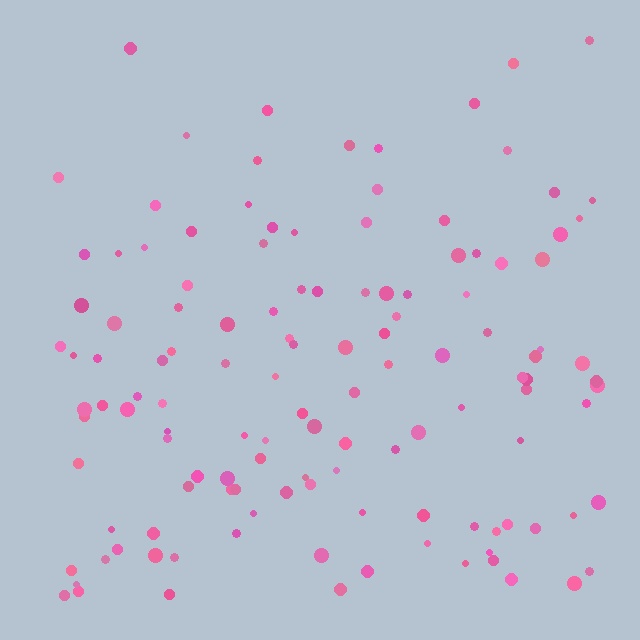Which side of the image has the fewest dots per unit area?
The top.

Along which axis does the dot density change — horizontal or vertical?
Vertical.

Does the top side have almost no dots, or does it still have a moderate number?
Still a moderate number, just noticeably fewer than the bottom.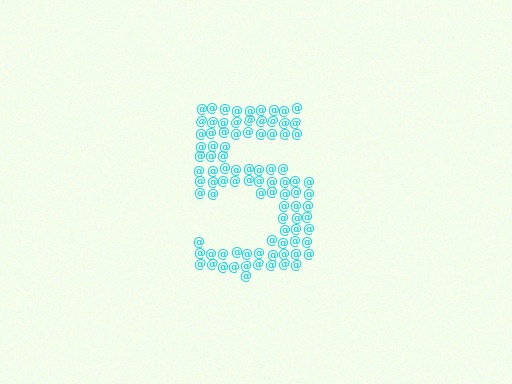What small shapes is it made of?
It is made of small at signs.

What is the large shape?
The large shape is the digit 5.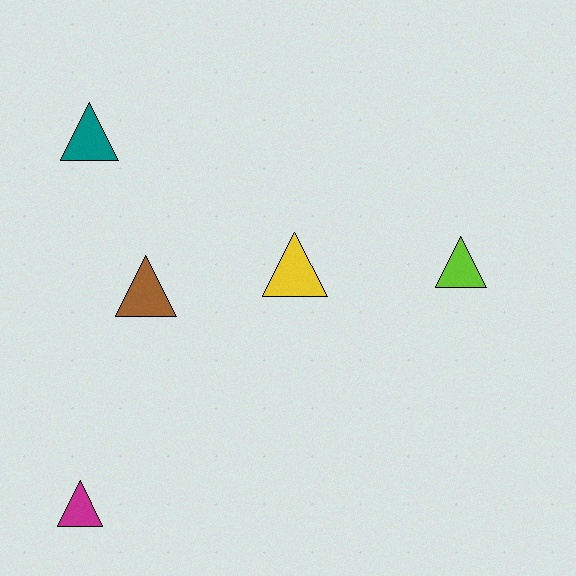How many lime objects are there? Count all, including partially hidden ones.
There is 1 lime object.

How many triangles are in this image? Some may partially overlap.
There are 5 triangles.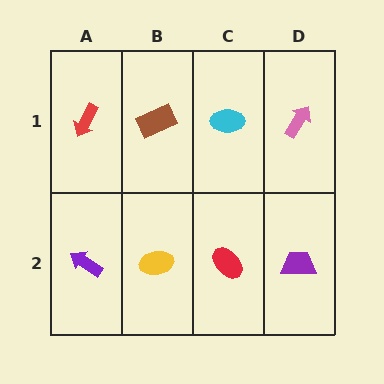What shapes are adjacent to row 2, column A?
A red arrow (row 1, column A), a yellow ellipse (row 2, column B).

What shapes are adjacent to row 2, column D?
A pink arrow (row 1, column D), a red ellipse (row 2, column C).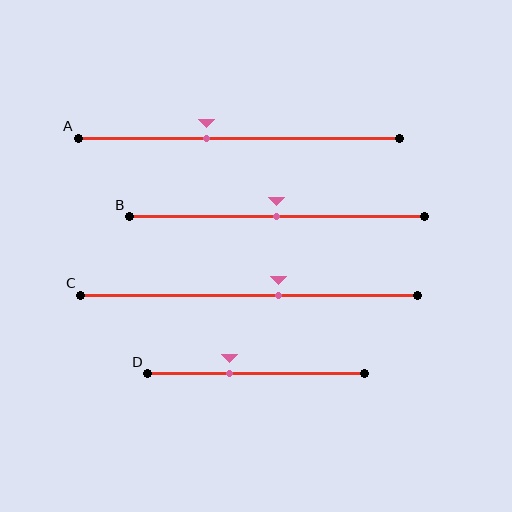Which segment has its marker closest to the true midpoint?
Segment B has its marker closest to the true midpoint.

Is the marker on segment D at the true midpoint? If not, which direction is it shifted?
No, the marker on segment D is shifted to the left by about 12% of the segment length.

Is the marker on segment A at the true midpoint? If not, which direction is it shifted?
No, the marker on segment A is shifted to the left by about 10% of the segment length.